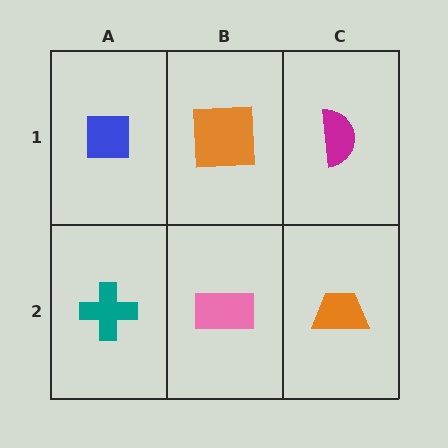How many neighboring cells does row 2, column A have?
2.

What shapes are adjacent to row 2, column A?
A blue square (row 1, column A), a pink rectangle (row 2, column B).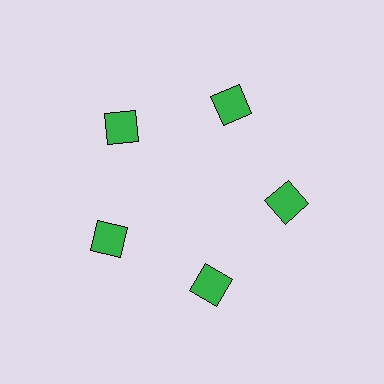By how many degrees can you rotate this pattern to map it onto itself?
The pattern maps onto itself every 72 degrees of rotation.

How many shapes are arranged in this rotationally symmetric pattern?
There are 5 shapes, arranged in 5 groups of 1.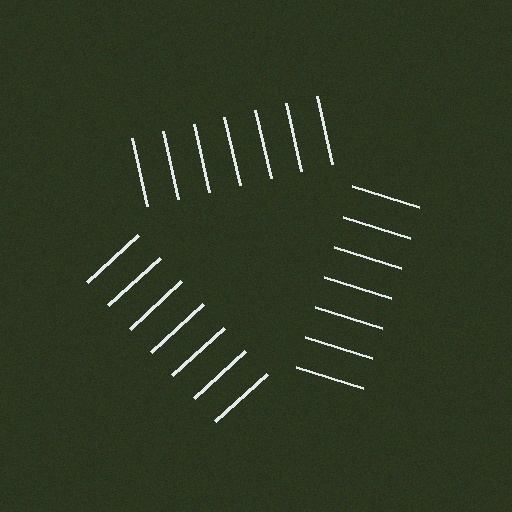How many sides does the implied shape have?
3 sides — the line-ends trace a triangle.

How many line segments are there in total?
21 — 7 along each of the 3 edges.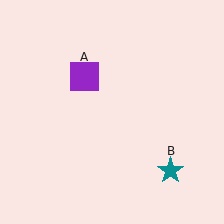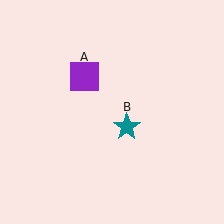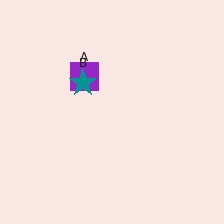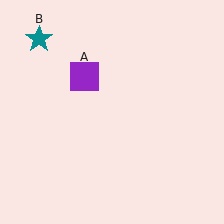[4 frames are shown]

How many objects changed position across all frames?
1 object changed position: teal star (object B).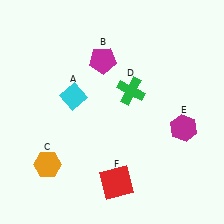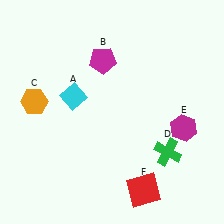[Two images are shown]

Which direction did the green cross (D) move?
The green cross (D) moved down.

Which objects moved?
The objects that moved are: the orange hexagon (C), the green cross (D), the red square (F).